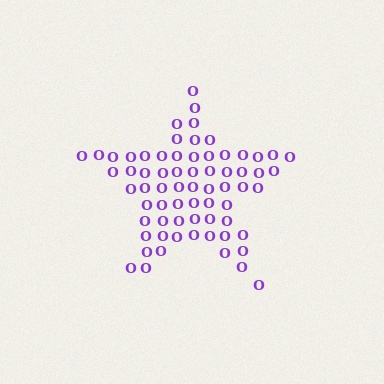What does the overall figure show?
The overall figure shows a star.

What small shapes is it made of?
It is made of small letter O's.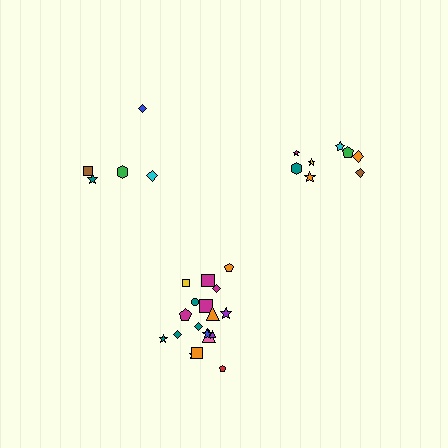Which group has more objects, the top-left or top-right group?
The top-right group.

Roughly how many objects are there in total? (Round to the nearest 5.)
Roughly 30 objects in total.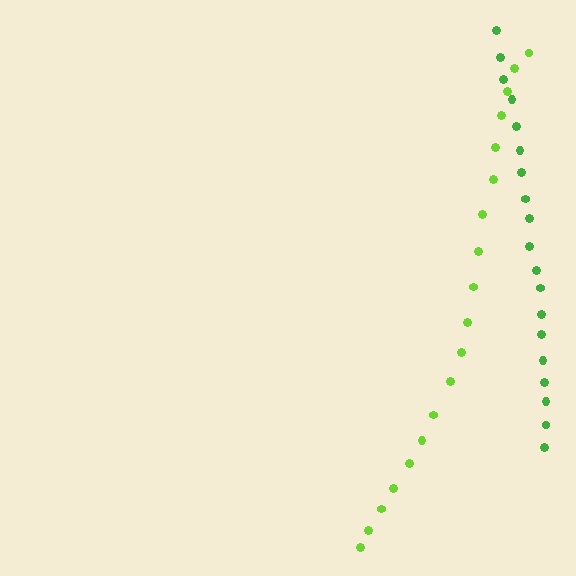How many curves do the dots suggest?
There are 2 distinct paths.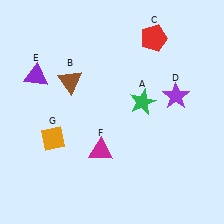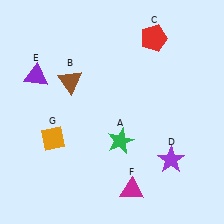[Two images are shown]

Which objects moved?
The objects that moved are: the green star (A), the purple star (D), the magenta triangle (F).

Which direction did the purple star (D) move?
The purple star (D) moved down.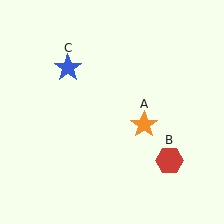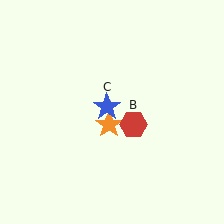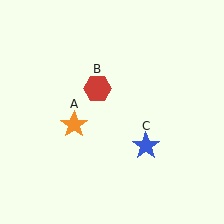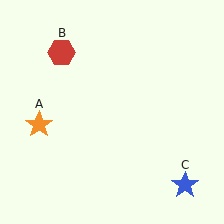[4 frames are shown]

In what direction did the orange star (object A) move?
The orange star (object A) moved left.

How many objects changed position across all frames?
3 objects changed position: orange star (object A), red hexagon (object B), blue star (object C).